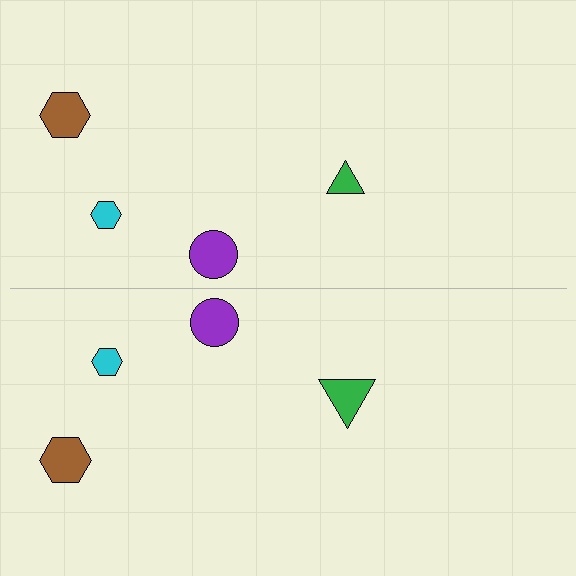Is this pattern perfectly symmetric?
No, the pattern is not perfectly symmetric. The green triangle on the bottom side has a different size than its mirror counterpart.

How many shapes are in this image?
There are 8 shapes in this image.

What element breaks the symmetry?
The green triangle on the bottom side has a different size than its mirror counterpart.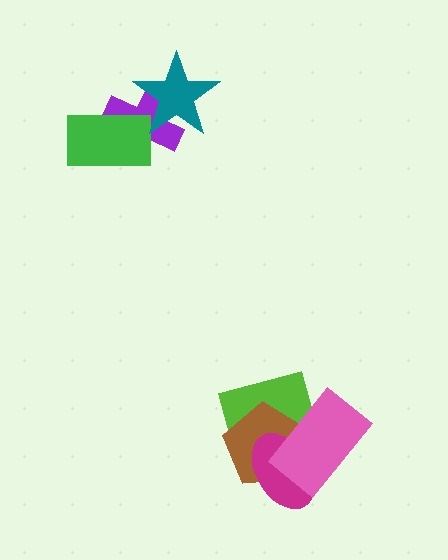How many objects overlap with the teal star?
1 object overlaps with the teal star.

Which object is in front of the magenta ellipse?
The pink rectangle is in front of the magenta ellipse.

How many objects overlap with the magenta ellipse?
3 objects overlap with the magenta ellipse.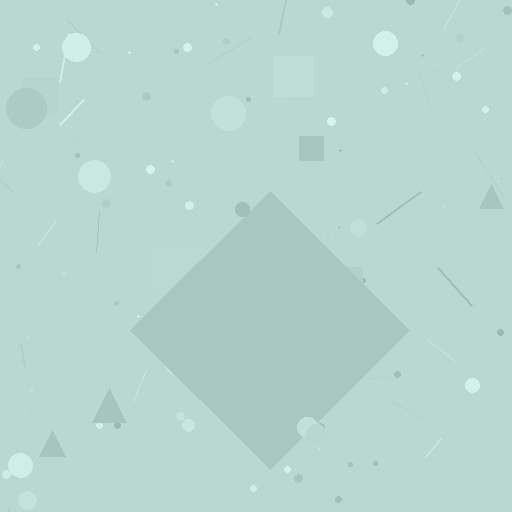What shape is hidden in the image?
A diamond is hidden in the image.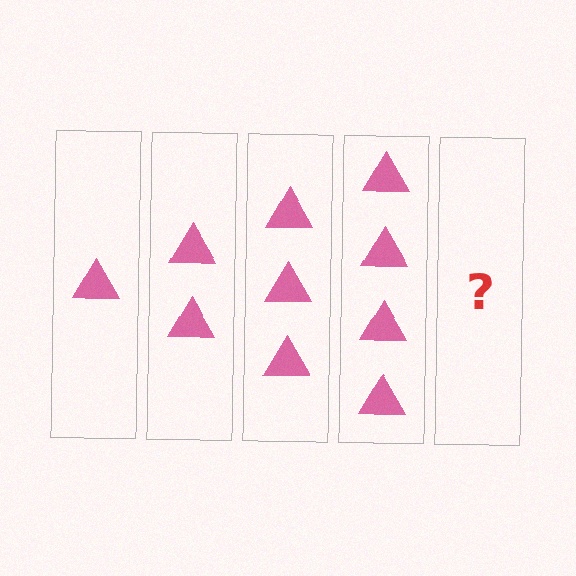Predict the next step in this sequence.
The next step is 5 triangles.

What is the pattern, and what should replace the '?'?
The pattern is that each step adds one more triangle. The '?' should be 5 triangles.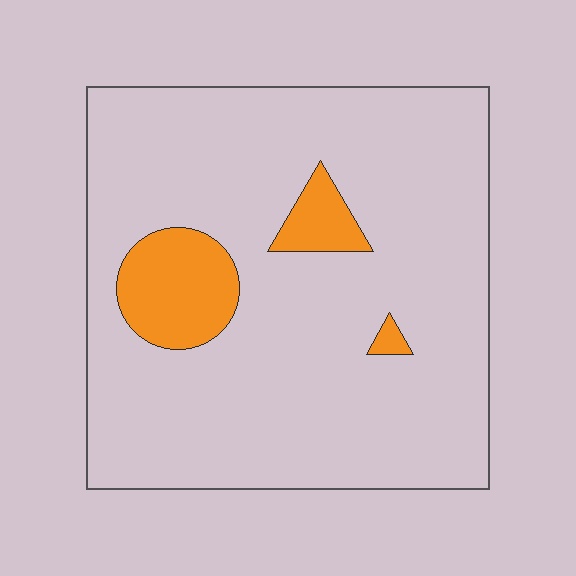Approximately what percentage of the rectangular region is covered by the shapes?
Approximately 10%.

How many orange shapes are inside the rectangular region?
3.